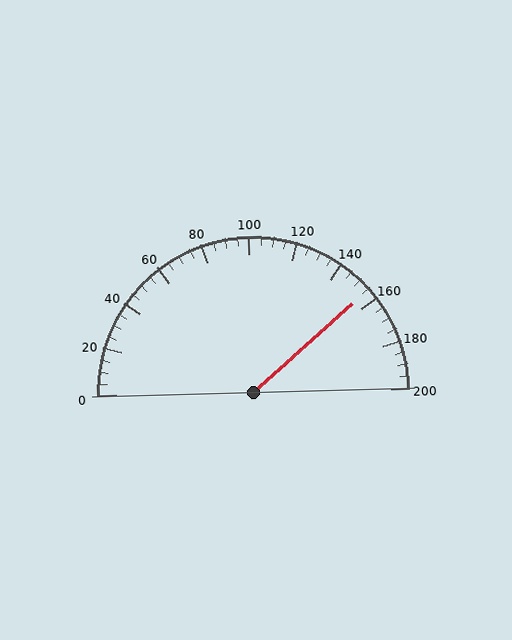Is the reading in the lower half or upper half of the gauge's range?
The reading is in the upper half of the range (0 to 200).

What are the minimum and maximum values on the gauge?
The gauge ranges from 0 to 200.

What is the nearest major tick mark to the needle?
The nearest major tick mark is 160.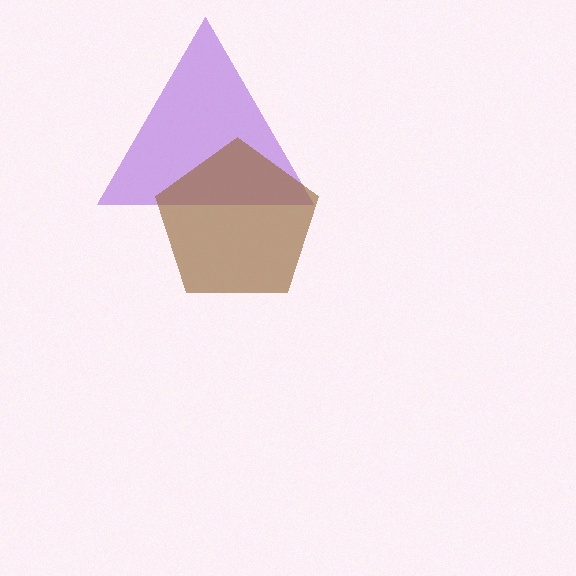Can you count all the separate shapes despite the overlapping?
Yes, there are 2 separate shapes.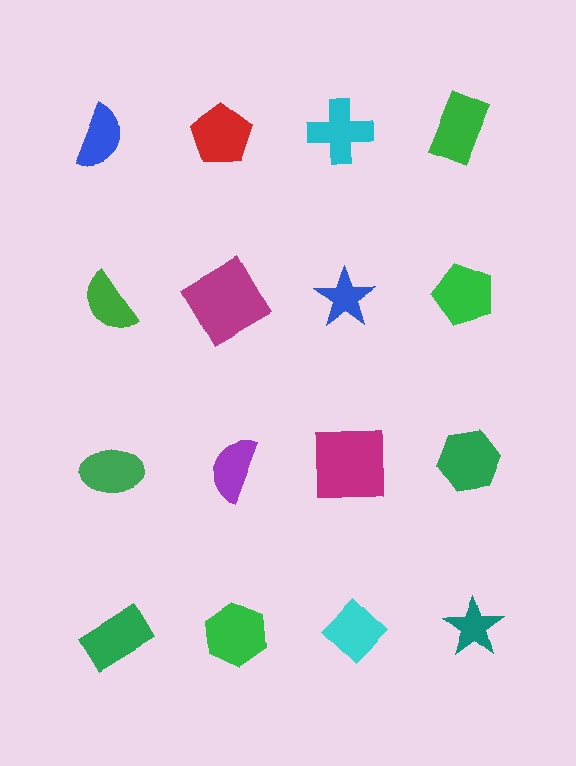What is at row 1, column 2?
A red pentagon.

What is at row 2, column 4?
A green pentagon.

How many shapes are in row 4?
4 shapes.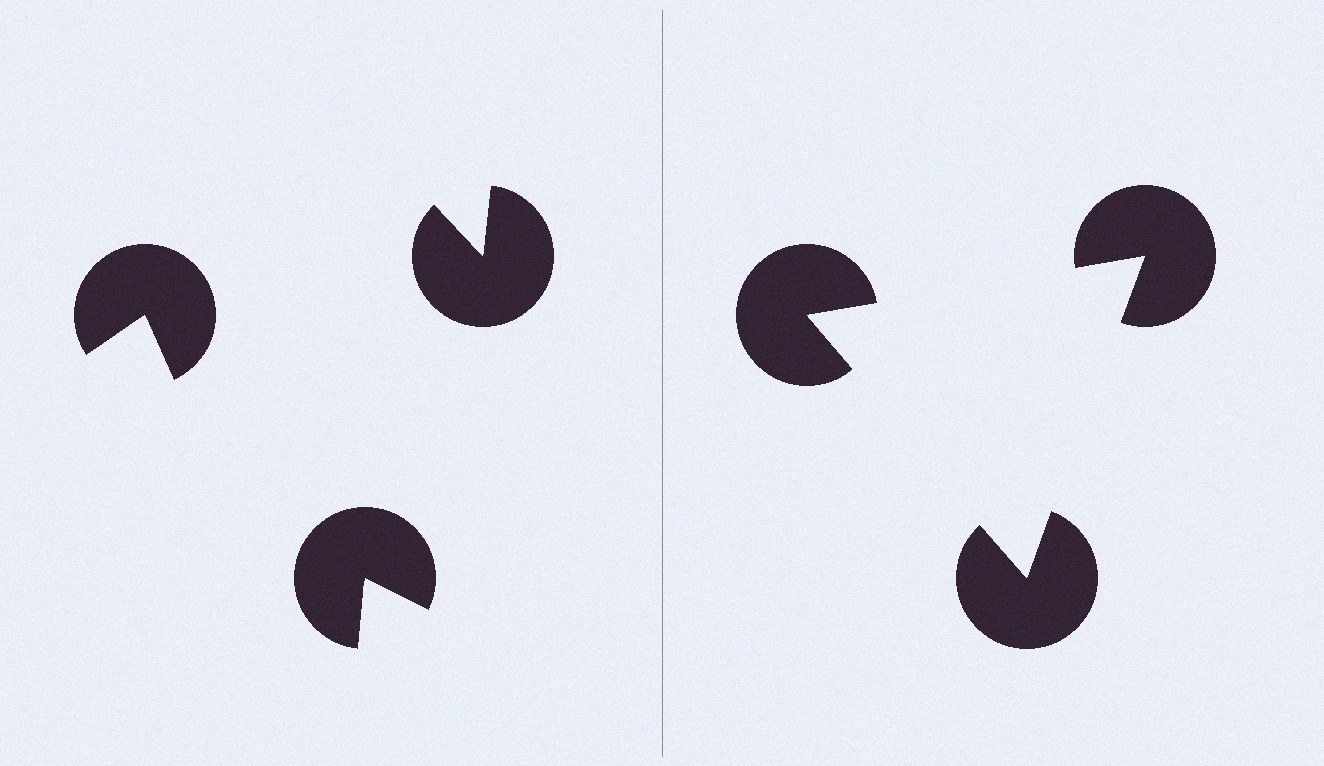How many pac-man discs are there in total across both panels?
6 — 3 on each side.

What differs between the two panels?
The pac-man discs are positioned identically on both sides; only the wedge orientations differ. On the right they align to a triangle; on the left they are misaligned.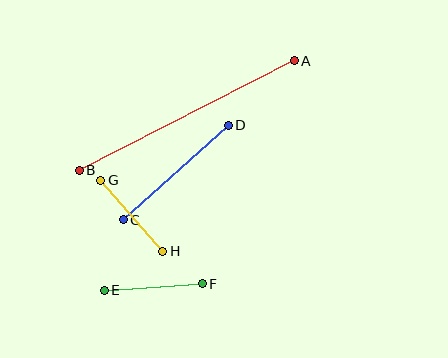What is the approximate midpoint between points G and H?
The midpoint is at approximately (132, 216) pixels.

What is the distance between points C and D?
The distance is approximately 141 pixels.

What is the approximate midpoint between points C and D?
The midpoint is at approximately (176, 172) pixels.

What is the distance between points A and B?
The distance is approximately 241 pixels.